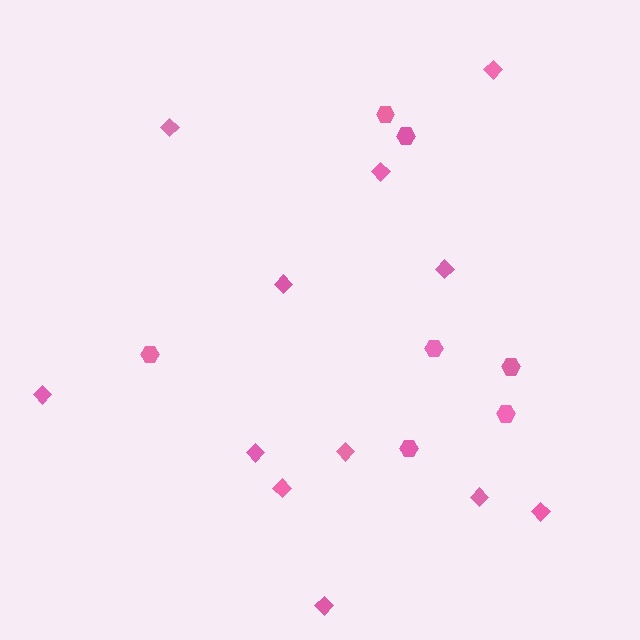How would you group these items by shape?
There are 2 groups: one group of diamonds (12) and one group of hexagons (7).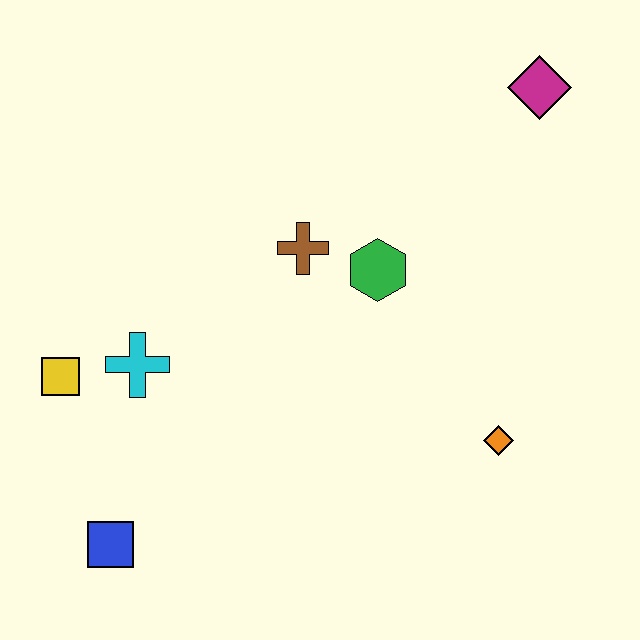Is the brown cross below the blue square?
No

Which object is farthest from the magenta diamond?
The blue square is farthest from the magenta diamond.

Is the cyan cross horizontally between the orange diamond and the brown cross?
No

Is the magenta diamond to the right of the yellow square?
Yes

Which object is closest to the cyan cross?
The yellow square is closest to the cyan cross.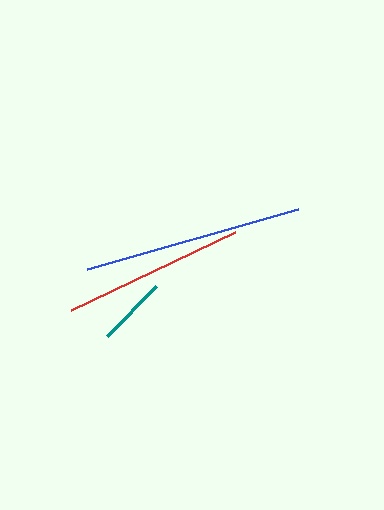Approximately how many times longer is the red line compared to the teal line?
The red line is approximately 2.6 times the length of the teal line.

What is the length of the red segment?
The red segment is approximately 182 pixels long.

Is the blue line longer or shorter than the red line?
The blue line is longer than the red line.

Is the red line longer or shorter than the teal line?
The red line is longer than the teal line.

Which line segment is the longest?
The blue line is the longest at approximately 219 pixels.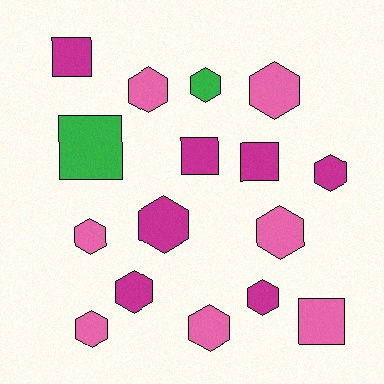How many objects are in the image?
There are 16 objects.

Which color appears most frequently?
Pink, with 7 objects.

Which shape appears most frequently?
Hexagon, with 11 objects.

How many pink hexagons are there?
There are 6 pink hexagons.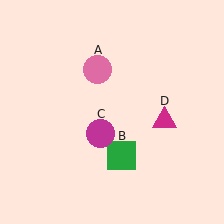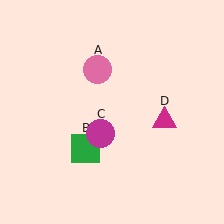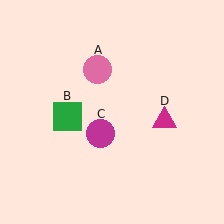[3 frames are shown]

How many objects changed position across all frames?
1 object changed position: green square (object B).